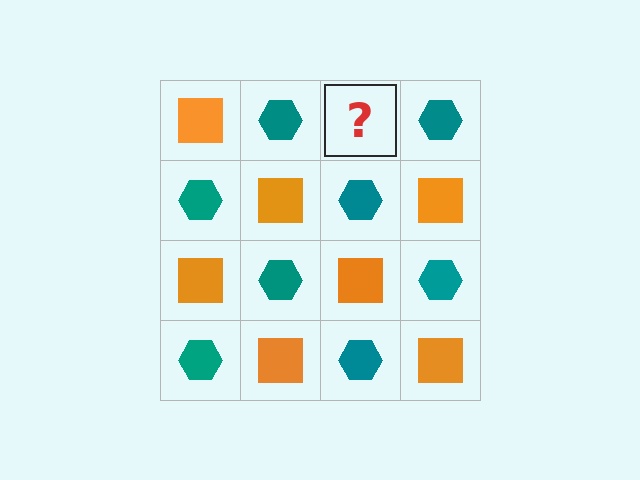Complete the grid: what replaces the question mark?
The question mark should be replaced with an orange square.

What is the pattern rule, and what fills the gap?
The rule is that it alternates orange square and teal hexagon in a checkerboard pattern. The gap should be filled with an orange square.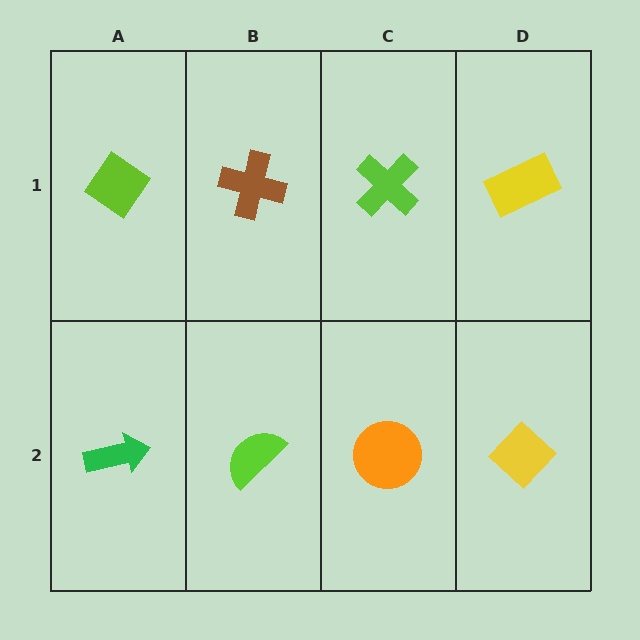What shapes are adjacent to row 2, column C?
A lime cross (row 1, column C), a lime semicircle (row 2, column B), a yellow diamond (row 2, column D).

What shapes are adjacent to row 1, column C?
An orange circle (row 2, column C), a brown cross (row 1, column B), a yellow rectangle (row 1, column D).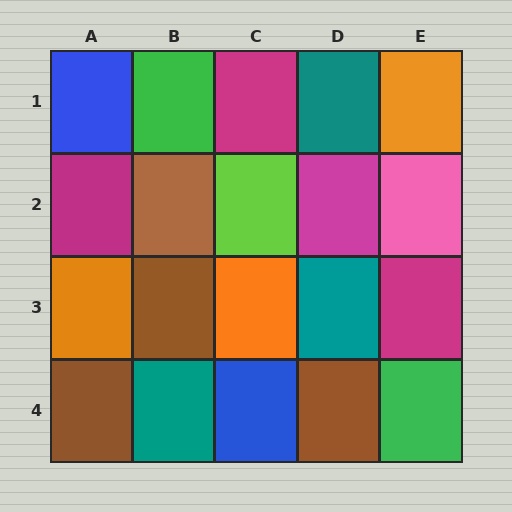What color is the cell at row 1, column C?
Magenta.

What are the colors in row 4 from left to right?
Brown, teal, blue, brown, green.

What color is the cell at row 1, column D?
Teal.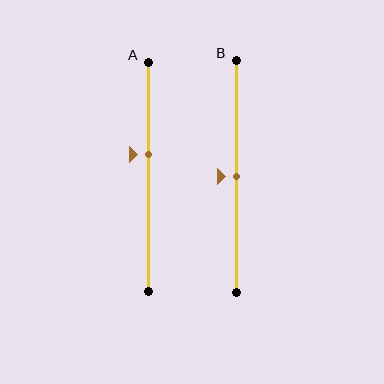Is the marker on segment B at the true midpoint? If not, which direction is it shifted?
Yes, the marker on segment B is at the true midpoint.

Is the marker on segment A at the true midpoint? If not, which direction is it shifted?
No, the marker on segment A is shifted upward by about 10% of the segment length.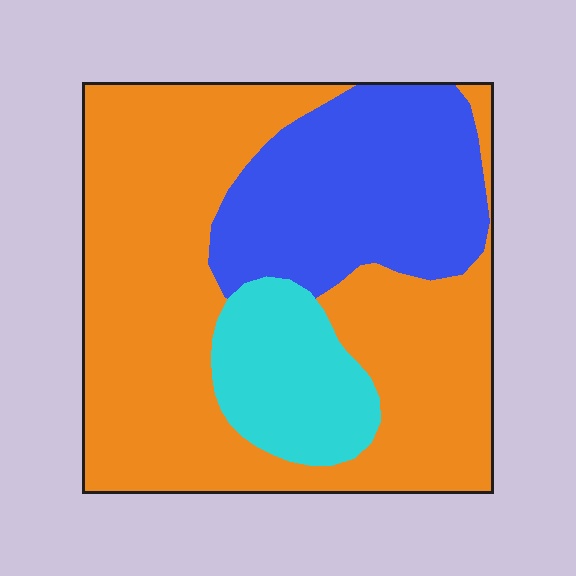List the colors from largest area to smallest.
From largest to smallest: orange, blue, cyan.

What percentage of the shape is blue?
Blue covers around 25% of the shape.